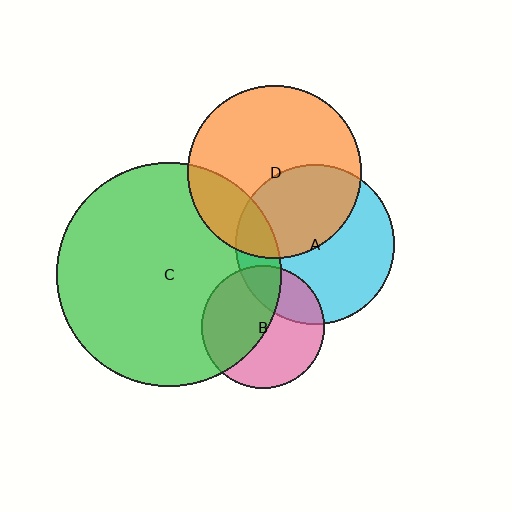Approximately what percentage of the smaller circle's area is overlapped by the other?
Approximately 20%.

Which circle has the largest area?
Circle C (green).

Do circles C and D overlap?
Yes.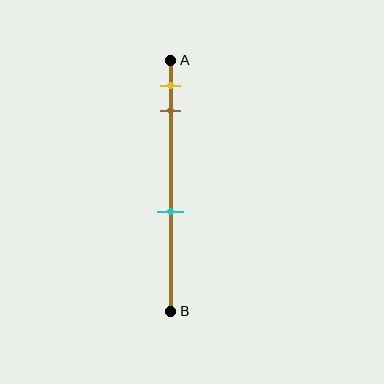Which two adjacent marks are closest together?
The yellow and brown marks are the closest adjacent pair.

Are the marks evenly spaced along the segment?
No, the marks are not evenly spaced.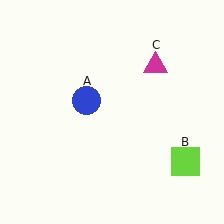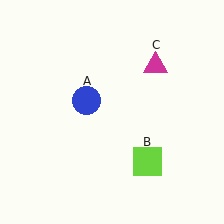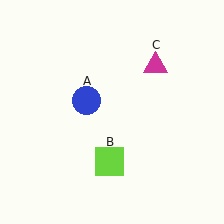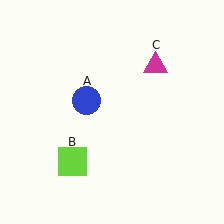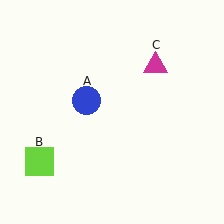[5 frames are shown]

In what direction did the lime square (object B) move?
The lime square (object B) moved left.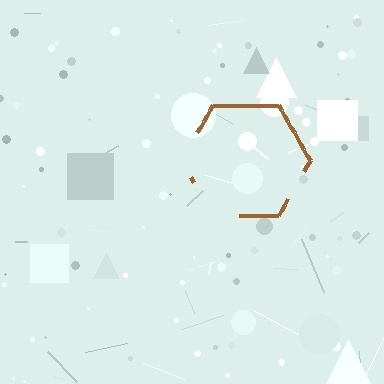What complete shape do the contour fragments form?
The contour fragments form a hexagon.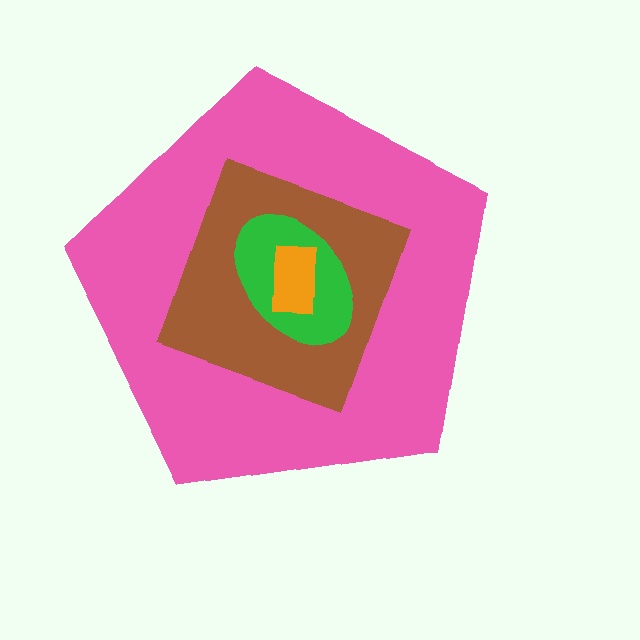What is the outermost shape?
The pink pentagon.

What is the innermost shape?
The orange rectangle.